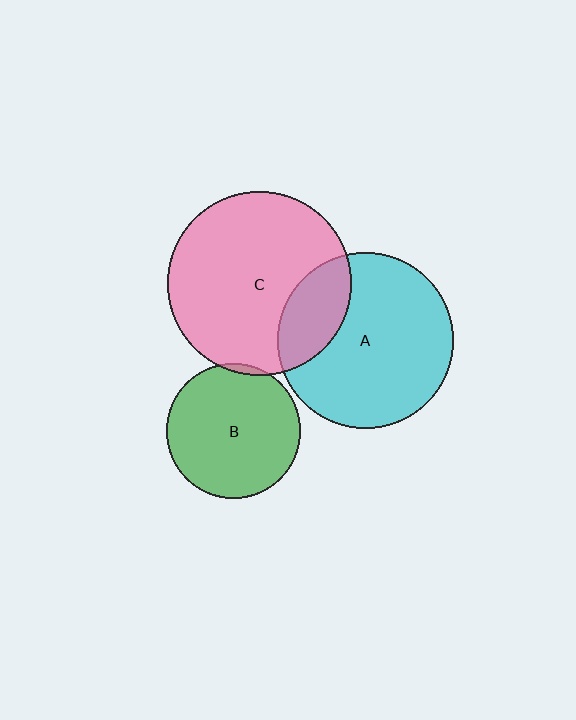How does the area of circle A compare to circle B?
Approximately 1.7 times.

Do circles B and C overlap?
Yes.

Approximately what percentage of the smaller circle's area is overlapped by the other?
Approximately 5%.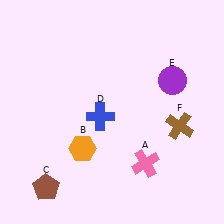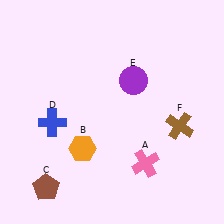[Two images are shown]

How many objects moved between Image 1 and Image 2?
2 objects moved between the two images.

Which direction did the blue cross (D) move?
The blue cross (D) moved left.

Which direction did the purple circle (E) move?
The purple circle (E) moved left.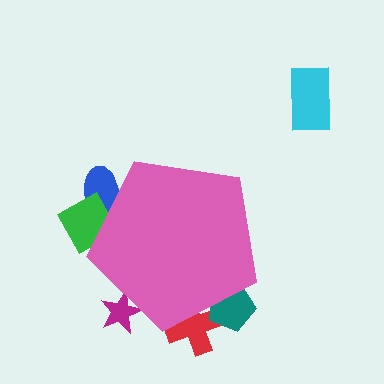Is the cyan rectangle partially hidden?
No, the cyan rectangle is fully visible.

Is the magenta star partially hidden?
Yes, the magenta star is partially hidden behind the pink pentagon.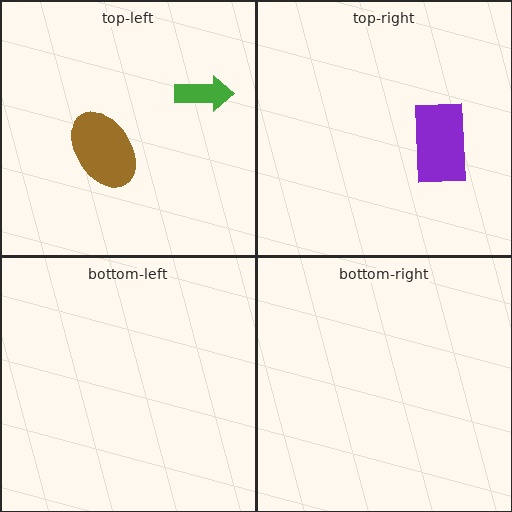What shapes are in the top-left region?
The green arrow, the brown ellipse.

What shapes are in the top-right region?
The purple rectangle.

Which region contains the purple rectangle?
The top-right region.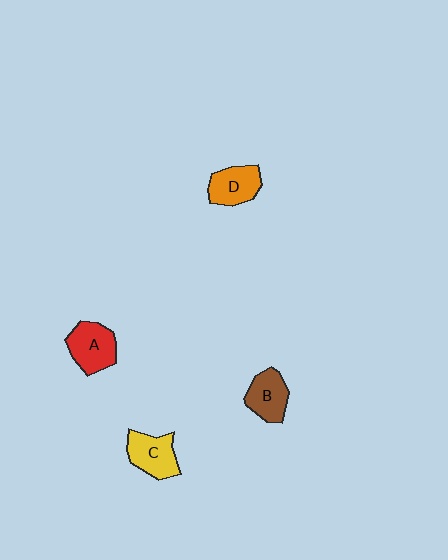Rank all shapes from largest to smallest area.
From largest to smallest: A (red), C (yellow), D (orange), B (brown).